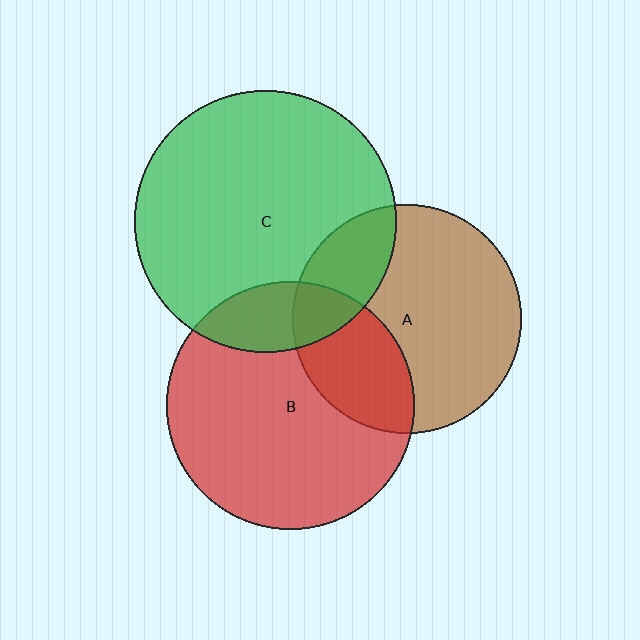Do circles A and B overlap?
Yes.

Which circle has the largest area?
Circle C (green).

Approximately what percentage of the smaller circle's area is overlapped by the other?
Approximately 30%.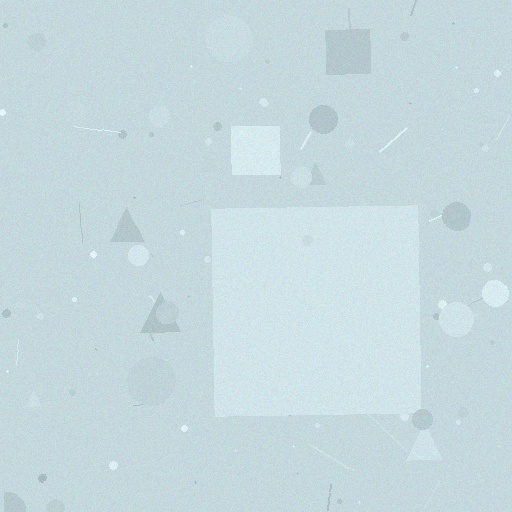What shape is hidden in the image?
A square is hidden in the image.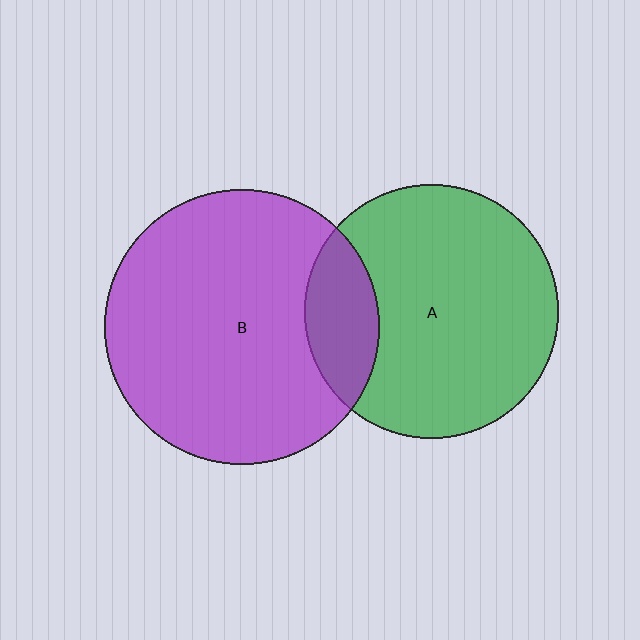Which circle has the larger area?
Circle B (purple).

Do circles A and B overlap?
Yes.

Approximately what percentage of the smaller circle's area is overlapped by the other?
Approximately 20%.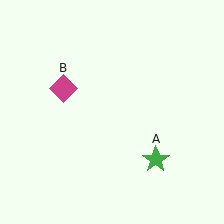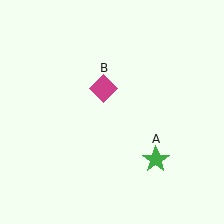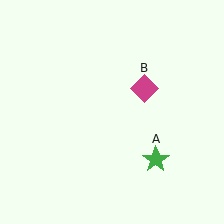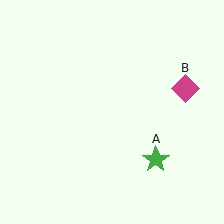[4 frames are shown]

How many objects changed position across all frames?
1 object changed position: magenta diamond (object B).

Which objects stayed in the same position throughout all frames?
Green star (object A) remained stationary.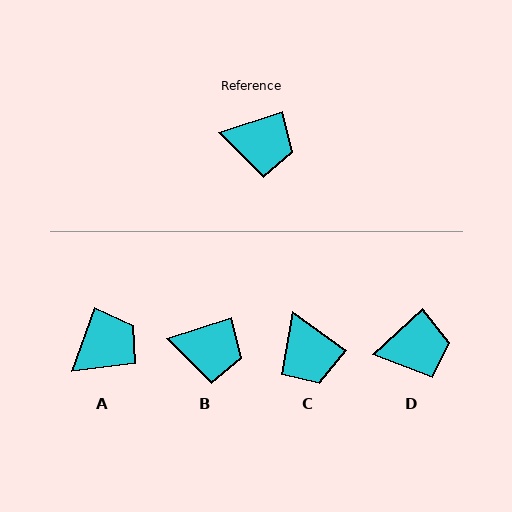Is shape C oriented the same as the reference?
No, it is off by about 54 degrees.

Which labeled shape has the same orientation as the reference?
B.